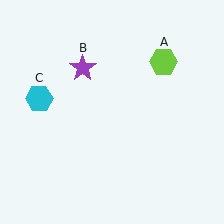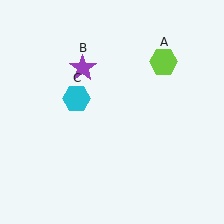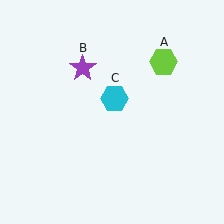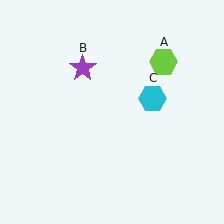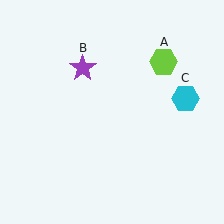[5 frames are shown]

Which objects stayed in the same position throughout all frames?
Lime hexagon (object A) and purple star (object B) remained stationary.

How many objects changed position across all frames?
1 object changed position: cyan hexagon (object C).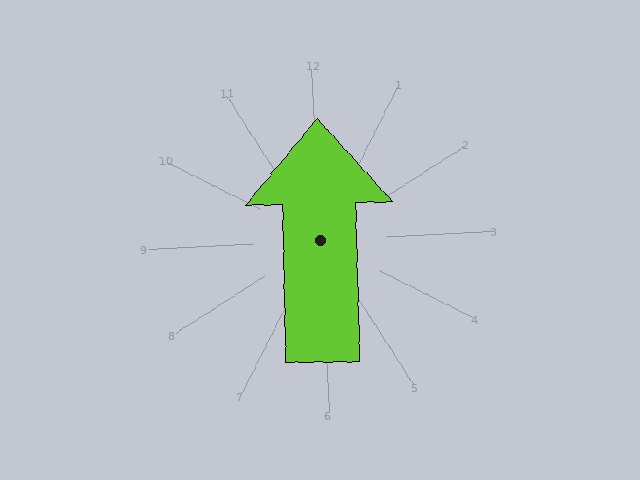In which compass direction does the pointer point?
North.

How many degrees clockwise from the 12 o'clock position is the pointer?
Approximately 2 degrees.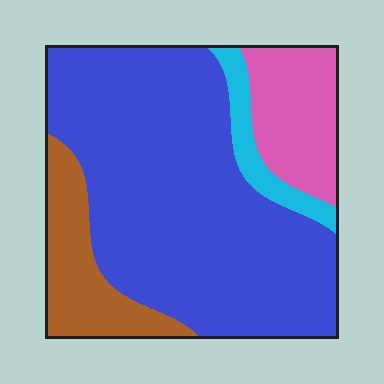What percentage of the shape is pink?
Pink takes up about one eighth (1/8) of the shape.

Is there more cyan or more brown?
Brown.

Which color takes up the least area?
Cyan, at roughly 5%.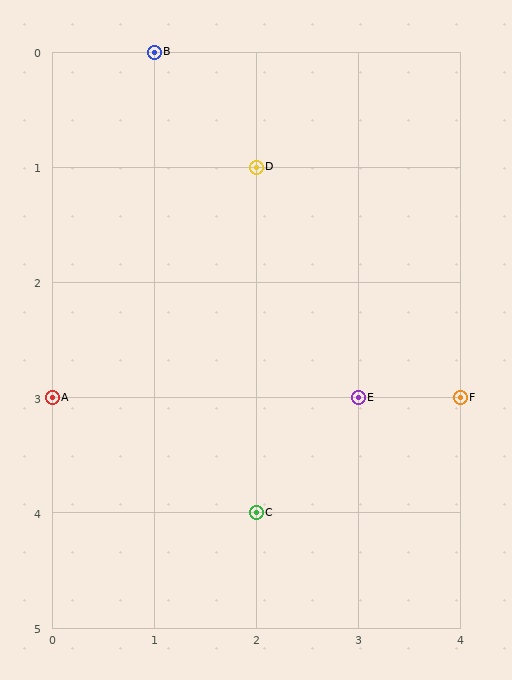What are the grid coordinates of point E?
Point E is at grid coordinates (3, 3).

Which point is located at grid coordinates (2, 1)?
Point D is at (2, 1).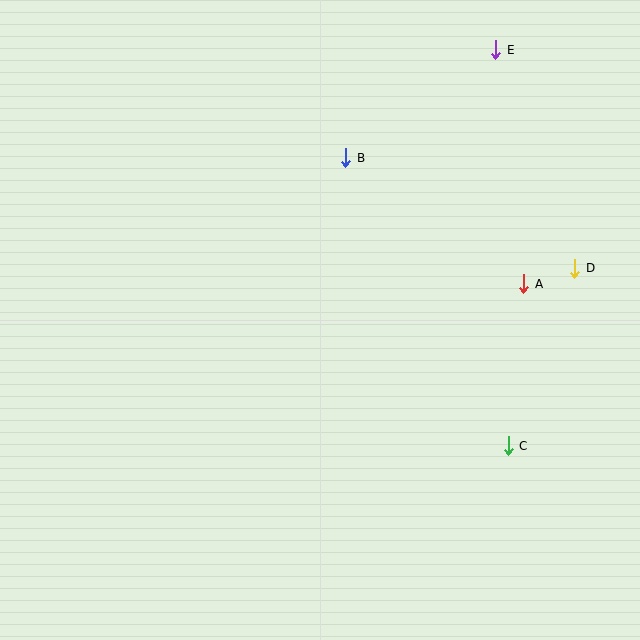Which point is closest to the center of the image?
Point B at (346, 158) is closest to the center.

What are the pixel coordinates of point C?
Point C is at (508, 446).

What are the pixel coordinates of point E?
Point E is at (496, 50).